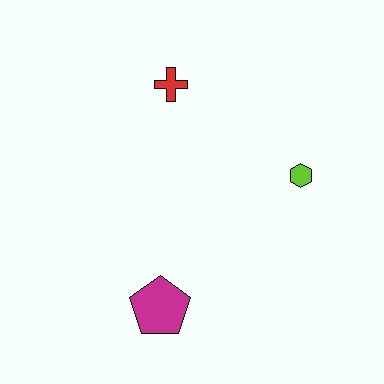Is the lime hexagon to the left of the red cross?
No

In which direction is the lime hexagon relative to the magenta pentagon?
The lime hexagon is to the right of the magenta pentagon.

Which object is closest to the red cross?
The lime hexagon is closest to the red cross.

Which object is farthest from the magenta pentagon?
The red cross is farthest from the magenta pentagon.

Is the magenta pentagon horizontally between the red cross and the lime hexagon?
No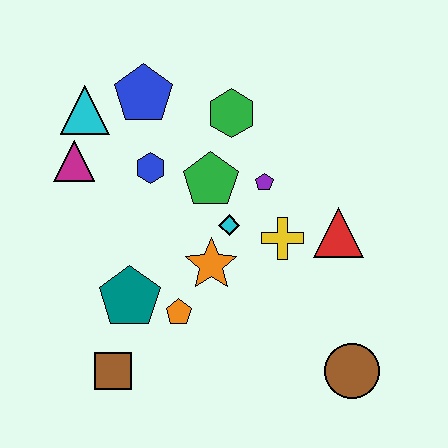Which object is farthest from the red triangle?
The cyan triangle is farthest from the red triangle.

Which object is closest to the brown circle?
The red triangle is closest to the brown circle.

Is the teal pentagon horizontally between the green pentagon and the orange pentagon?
No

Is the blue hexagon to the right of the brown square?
Yes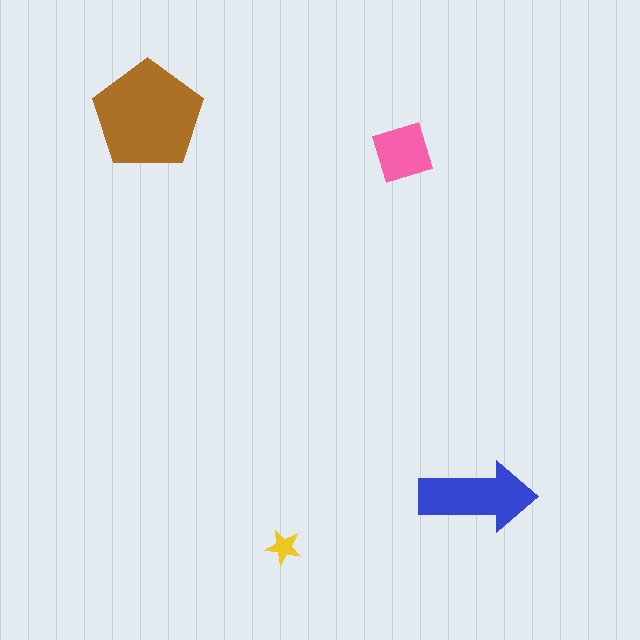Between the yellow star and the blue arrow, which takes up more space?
The blue arrow.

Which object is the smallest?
The yellow star.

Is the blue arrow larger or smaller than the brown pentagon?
Smaller.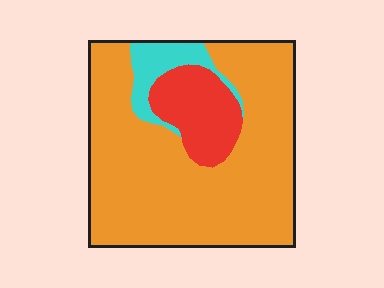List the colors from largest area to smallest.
From largest to smallest: orange, red, cyan.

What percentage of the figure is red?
Red takes up about one sixth (1/6) of the figure.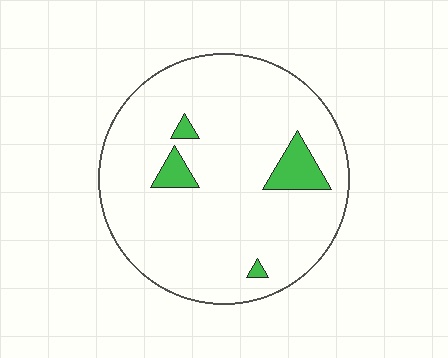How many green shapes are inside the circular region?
4.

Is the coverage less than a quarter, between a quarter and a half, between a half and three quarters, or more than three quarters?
Less than a quarter.